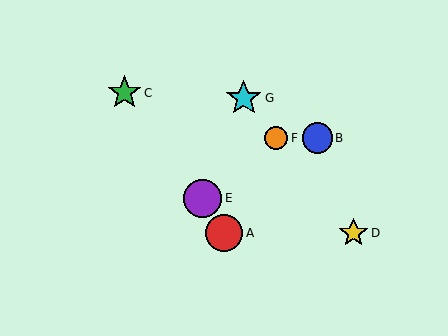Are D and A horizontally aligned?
Yes, both are at y≈233.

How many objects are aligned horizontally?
2 objects (A, D) are aligned horizontally.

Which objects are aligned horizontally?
Objects A, D are aligned horizontally.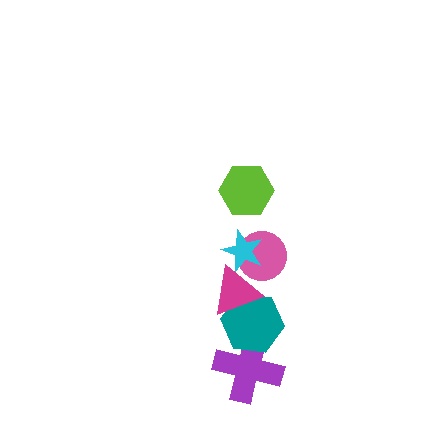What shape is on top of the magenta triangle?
The pink circle is on top of the magenta triangle.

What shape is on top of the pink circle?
The cyan star is on top of the pink circle.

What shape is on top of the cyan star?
The lime hexagon is on top of the cyan star.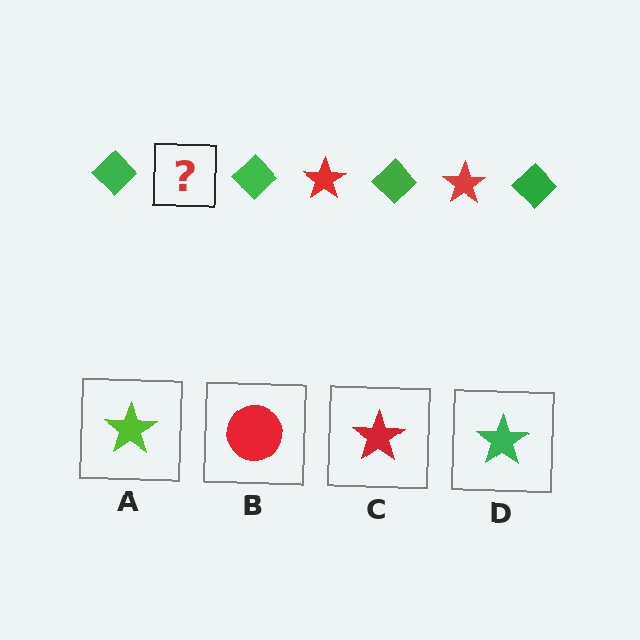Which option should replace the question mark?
Option C.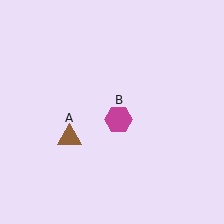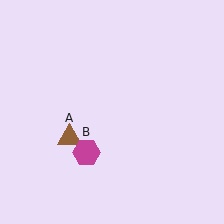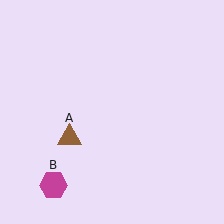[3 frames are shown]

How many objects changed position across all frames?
1 object changed position: magenta hexagon (object B).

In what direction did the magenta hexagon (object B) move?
The magenta hexagon (object B) moved down and to the left.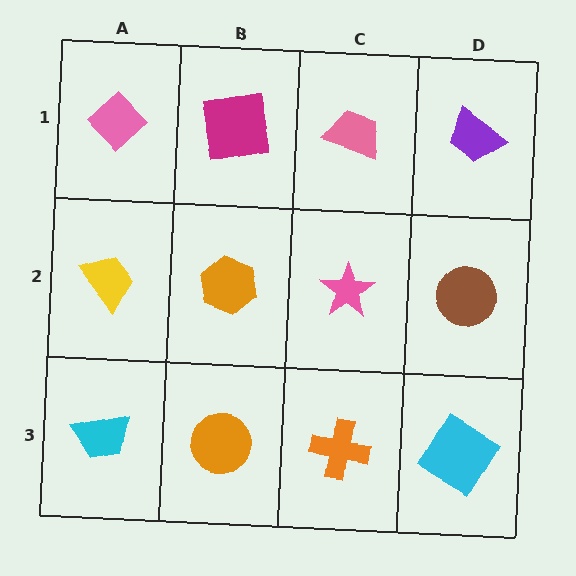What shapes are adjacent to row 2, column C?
A pink trapezoid (row 1, column C), an orange cross (row 3, column C), an orange hexagon (row 2, column B), a brown circle (row 2, column D).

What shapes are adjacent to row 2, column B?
A magenta square (row 1, column B), an orange circle (row 3, column B), a yellow trapezoid (row 2, column A), a pink star (row 2, column C).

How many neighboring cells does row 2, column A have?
3.